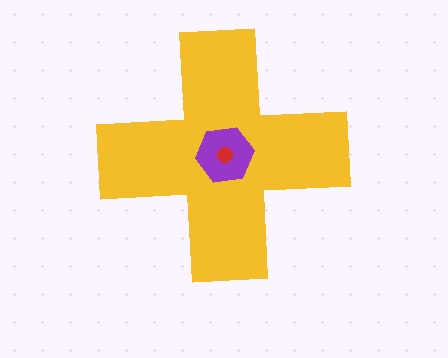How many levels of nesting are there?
3.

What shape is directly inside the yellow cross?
The purple hexagon.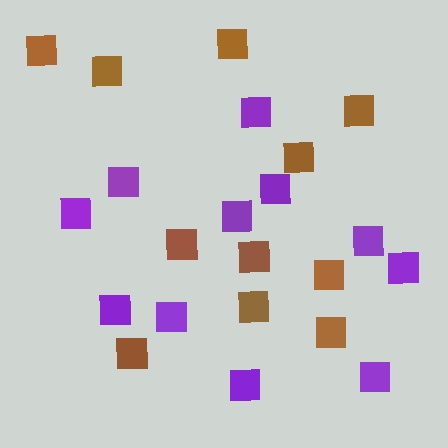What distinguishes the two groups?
There are 2 groups: one group of purple squares (11) and one group of brown squares (11).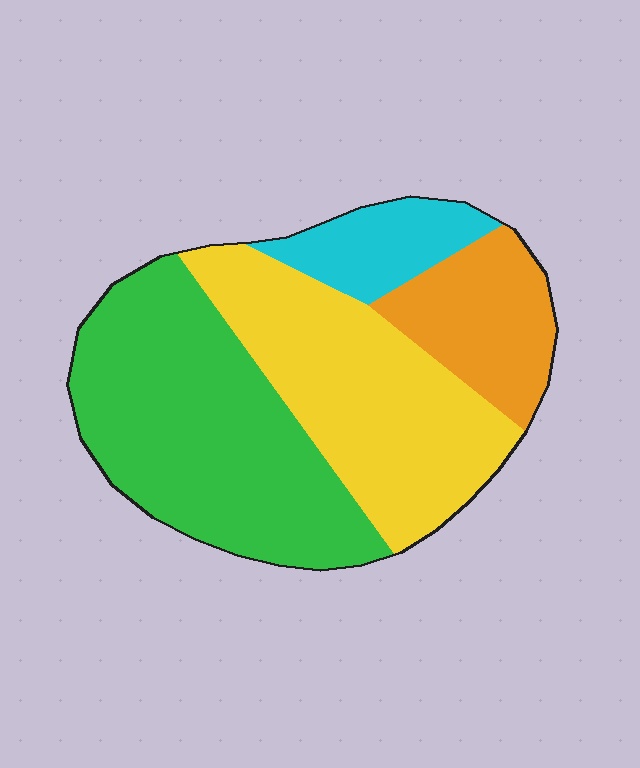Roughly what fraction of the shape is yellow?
Yellow takes up between a quarter and a half of the shape.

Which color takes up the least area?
Cyan, at roughly 10%.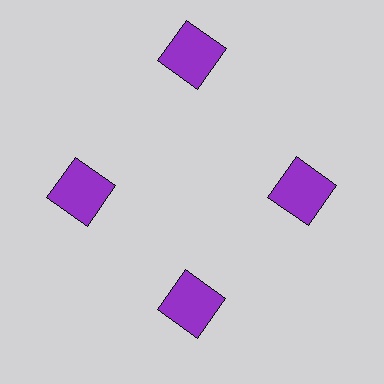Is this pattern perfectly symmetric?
No. The 4 purple squares are arranged in a ring, but one element near the 12 o'clock position is pushed outward from the center, breaking the 4-fold rotational symmetry.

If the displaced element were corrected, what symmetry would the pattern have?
It would have 4-fold rotational symmetry — the pattern would map onto itself every 90 degrees.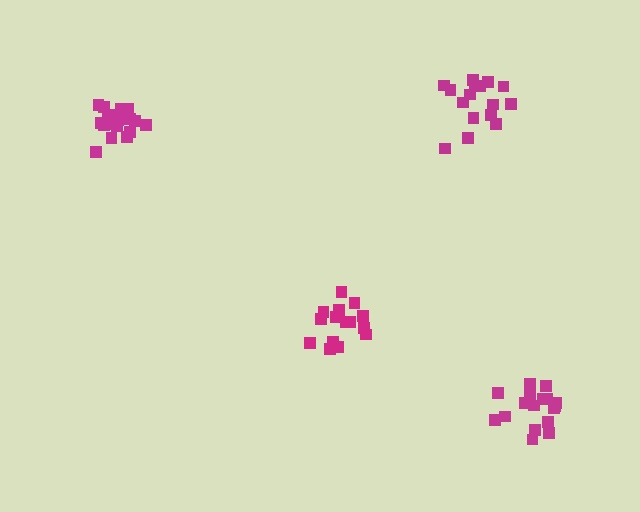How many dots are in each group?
Group 1: 20 dots, Group 2: 15 dots, Group 3: 17 dots, Group 4: 16 dots (68 total).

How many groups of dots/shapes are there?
There are 4 groups.